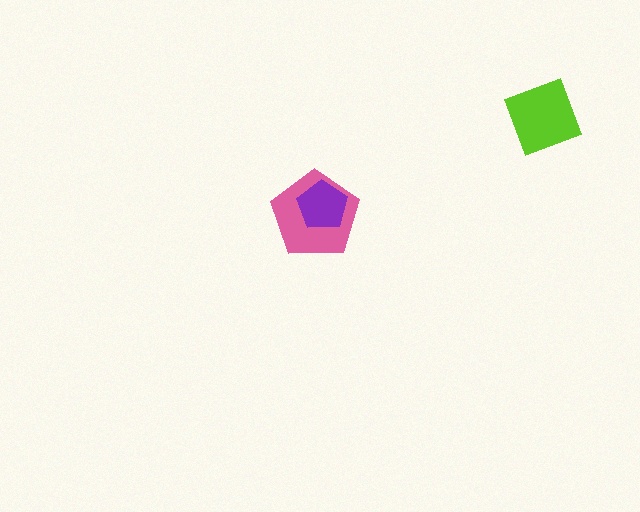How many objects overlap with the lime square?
0 objects overlap with the lime square.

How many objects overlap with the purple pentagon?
1 object overlaps with the purple pentagon.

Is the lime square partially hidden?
No, no other shape covers it.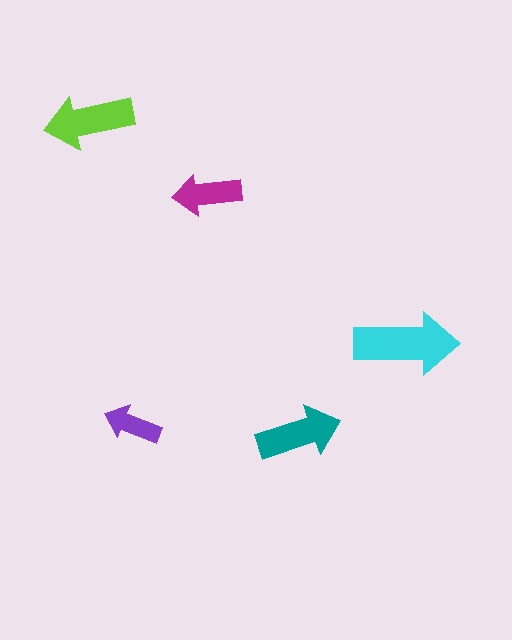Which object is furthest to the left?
The lime arrow is leftmost.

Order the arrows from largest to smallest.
the cyan one, the lime one, the teal one, the magenta one, the purple one.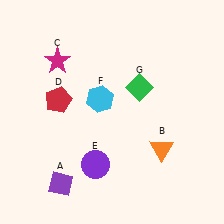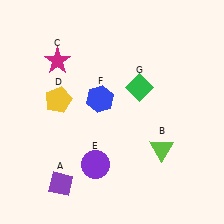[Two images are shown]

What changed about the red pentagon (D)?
In Image 1, D is red. In Image 2, it changed to yellow.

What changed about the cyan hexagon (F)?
In Image 1, F is cyan. In Image 2, it changed to blue.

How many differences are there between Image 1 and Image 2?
There are 3 differences between the two images.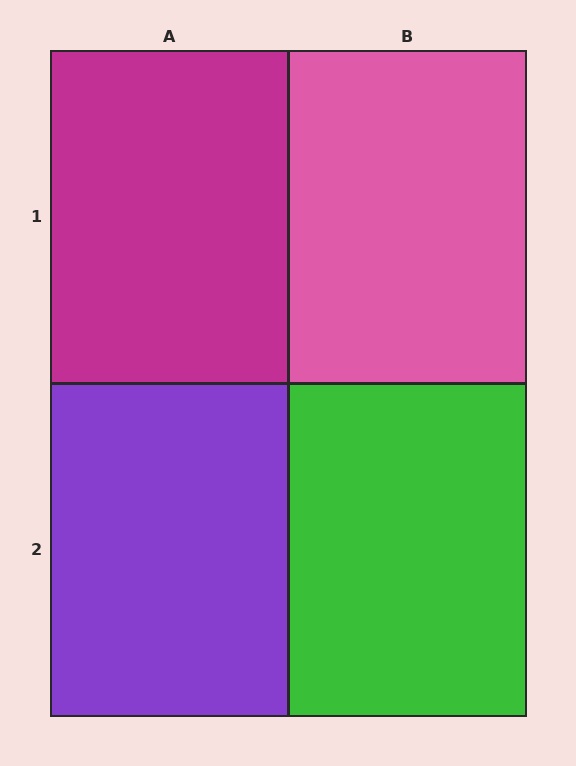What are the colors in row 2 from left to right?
Purple, green.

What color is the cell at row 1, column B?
Pink.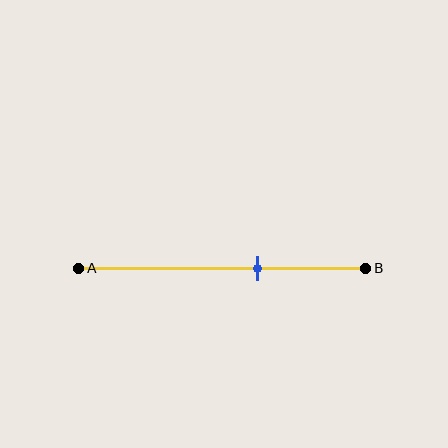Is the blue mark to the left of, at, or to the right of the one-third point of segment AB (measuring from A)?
The blue mark is to the right of the one-third point of segment AB.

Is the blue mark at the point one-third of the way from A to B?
No, the mark is at about 65% from A, not at the 33% one-third point.